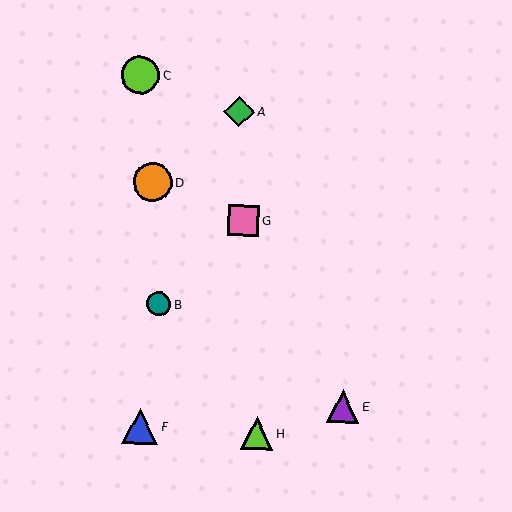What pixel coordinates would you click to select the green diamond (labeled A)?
Click at (239, 112) to select the green diamond A.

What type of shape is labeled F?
Shape F is a blue triangle.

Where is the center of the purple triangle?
The center of the purple triangle is at (343, 406).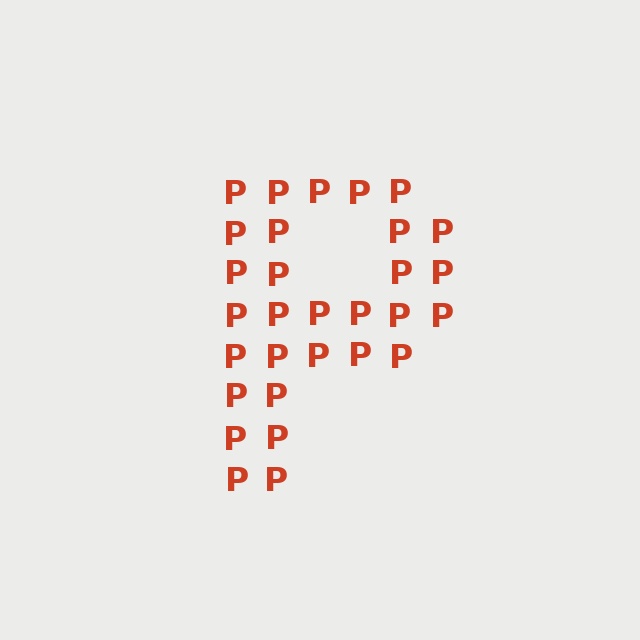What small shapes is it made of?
It is made of small letter P's.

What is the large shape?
The large shape is the letter P.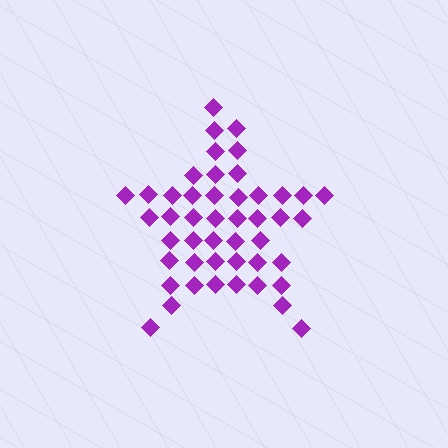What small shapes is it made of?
It is made of small diamonds.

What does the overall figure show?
The overall figure shows a star.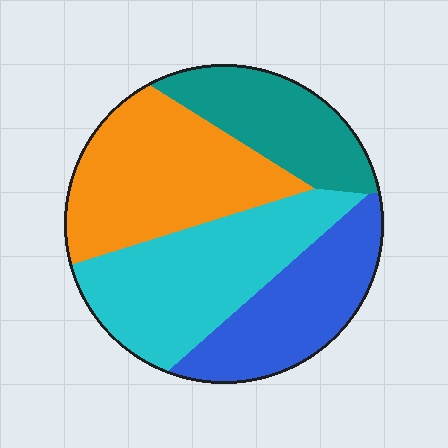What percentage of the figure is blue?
Blue covers roughly 20% of the figure.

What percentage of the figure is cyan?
Cyan takes up about one third (1/3) of the figure.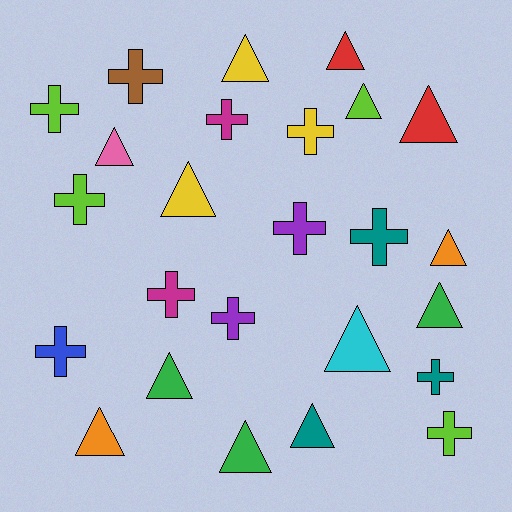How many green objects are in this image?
There are 3 green objects.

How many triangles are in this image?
There are 13 triangles.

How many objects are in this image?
There are 25 objects.